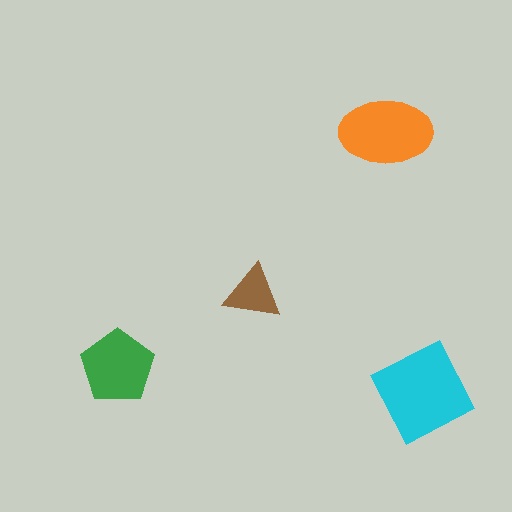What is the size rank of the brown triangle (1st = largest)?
4th.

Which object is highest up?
The orange ellipse is topmost.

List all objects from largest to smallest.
The cyan square, the orange ellipse, the green pentagon, the brown triangle.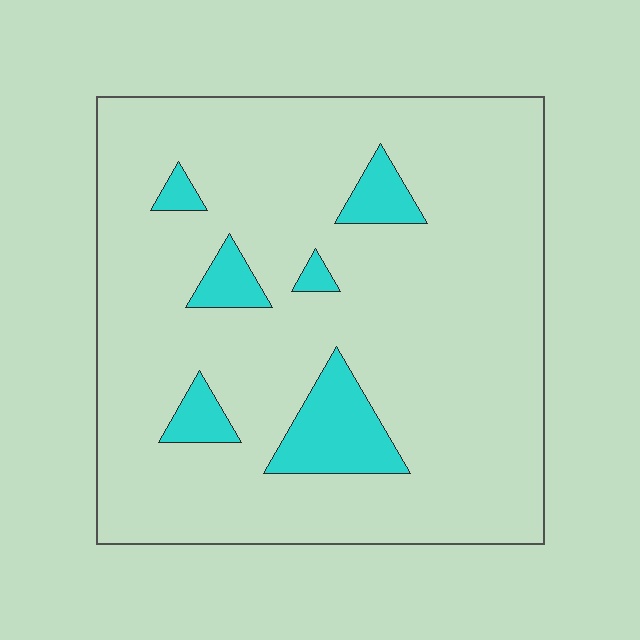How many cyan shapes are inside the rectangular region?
6.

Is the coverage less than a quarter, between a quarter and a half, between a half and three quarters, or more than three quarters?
Less than a quarter.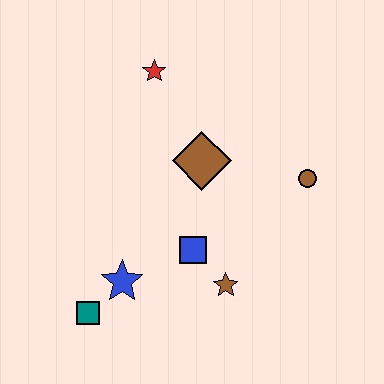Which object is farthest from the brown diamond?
The teal square is farthest from the brown diamond.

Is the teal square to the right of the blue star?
No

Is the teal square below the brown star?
Yes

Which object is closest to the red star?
The brown diamond is closest to the red star.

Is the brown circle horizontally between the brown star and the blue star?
No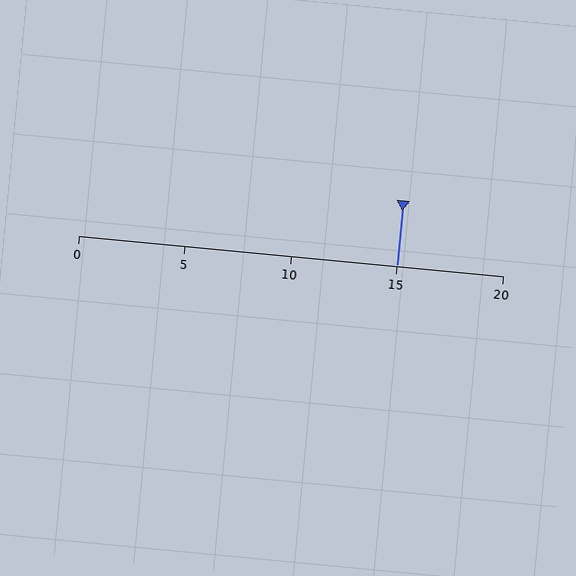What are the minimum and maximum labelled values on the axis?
The axis runs from 0 to 20.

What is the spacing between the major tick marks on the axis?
The major ticks are spaced 5 apart.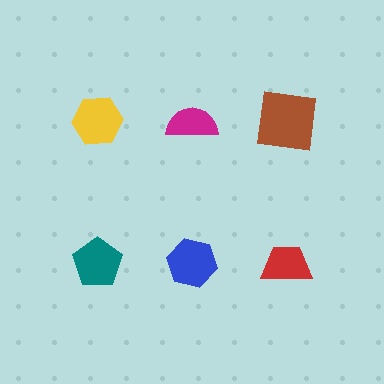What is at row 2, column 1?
A teal pentagon.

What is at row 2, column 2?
A blue hexagon.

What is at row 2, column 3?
A red trapezoid.